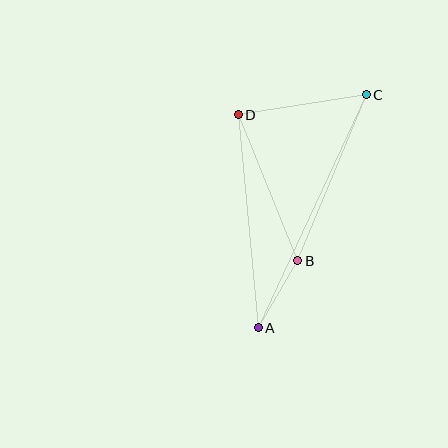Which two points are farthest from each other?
Points A and C are farthest from each other.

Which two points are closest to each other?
Points A and B are closest to each other.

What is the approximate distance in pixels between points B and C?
The distance between B and C is approximately 180 pixels.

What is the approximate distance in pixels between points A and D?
The distance between A and D is approximately 214 pixels.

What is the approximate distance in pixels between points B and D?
The distance between B and D is approximately 158 pixels.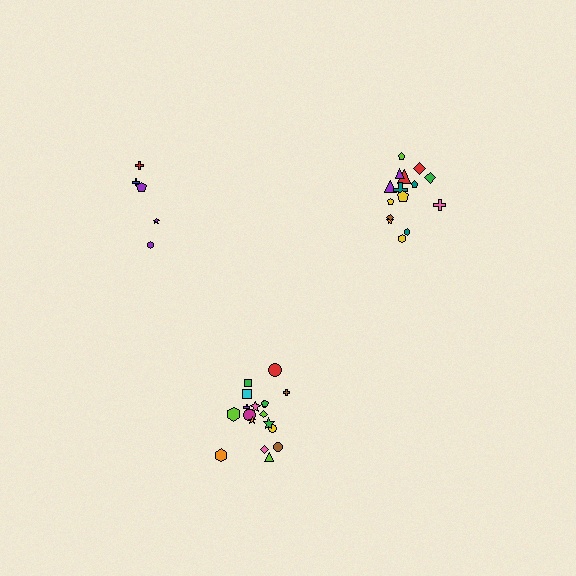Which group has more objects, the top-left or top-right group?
The top-right group.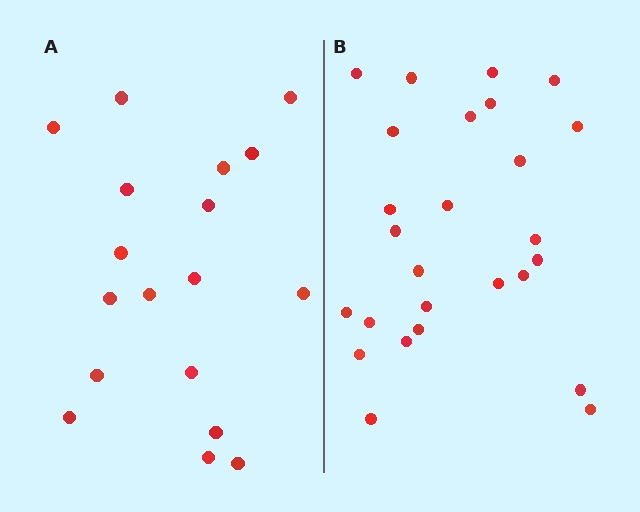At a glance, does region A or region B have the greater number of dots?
Region B (the right region) has more dots.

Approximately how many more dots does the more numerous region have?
Region B has roughly 8 or so more dots than region A.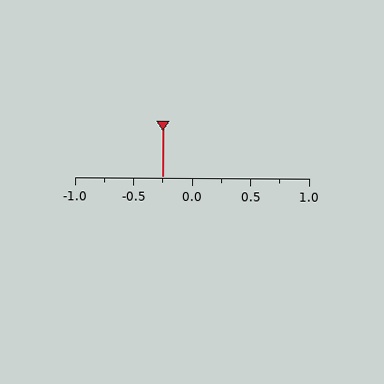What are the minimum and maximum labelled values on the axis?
The axis runs from -1.0 to 1.0.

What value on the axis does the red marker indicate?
The marker indicates approximately -0.25.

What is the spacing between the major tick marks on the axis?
The major ticks are spaced 0.5 apart.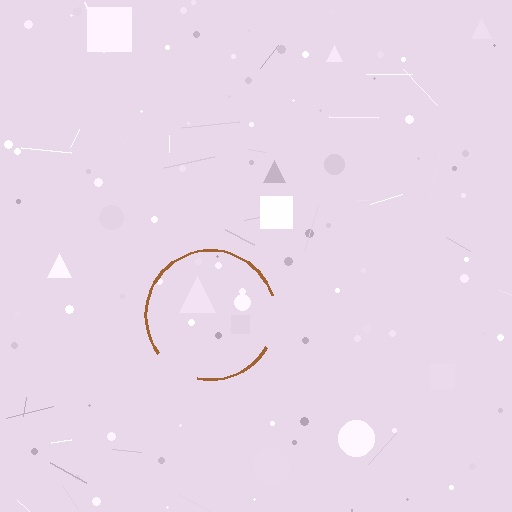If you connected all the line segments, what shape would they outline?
They would outline a circle.